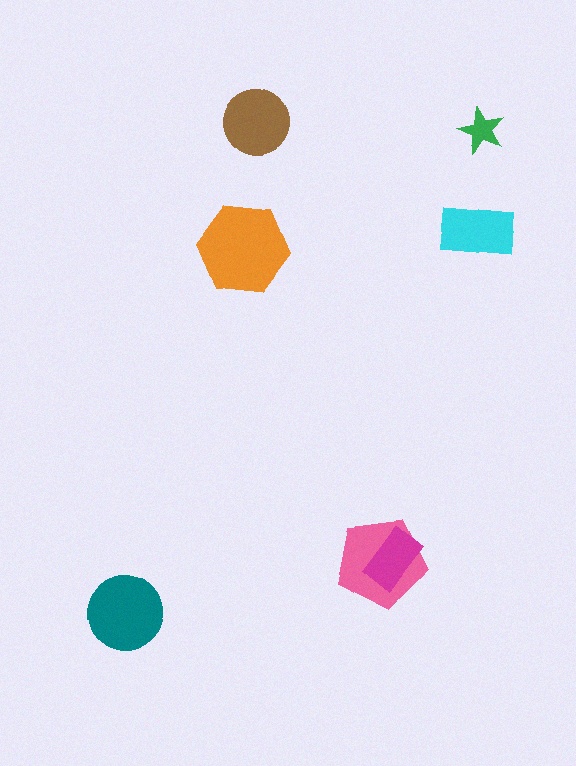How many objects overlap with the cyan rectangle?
0 objects overlap with the cyan rectangle.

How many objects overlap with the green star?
0 objects overlap with the green star.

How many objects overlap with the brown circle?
0 objects overlap with the brown circle.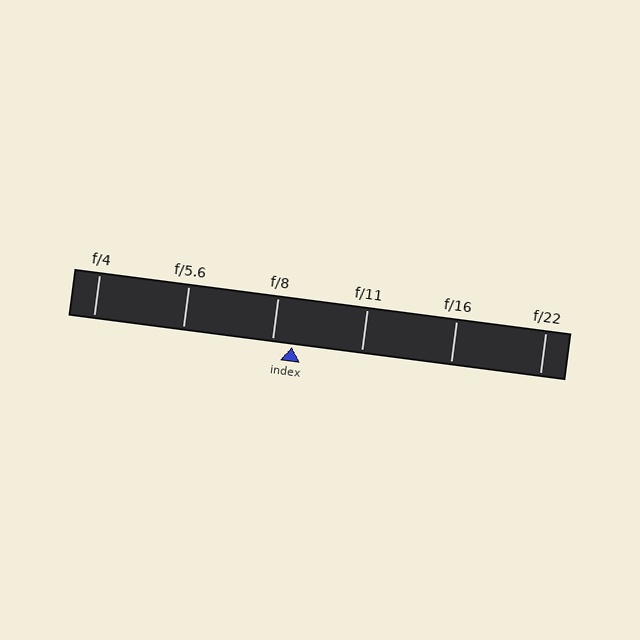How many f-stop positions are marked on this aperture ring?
There are 6 f-stop positions marked.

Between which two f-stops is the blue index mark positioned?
The index mark is between f/8 and f/11.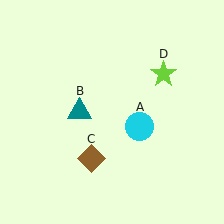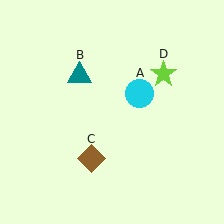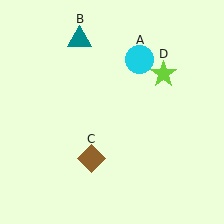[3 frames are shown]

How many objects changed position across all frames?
2 objects changed position: cyan circle (object A), teal triangle (object B).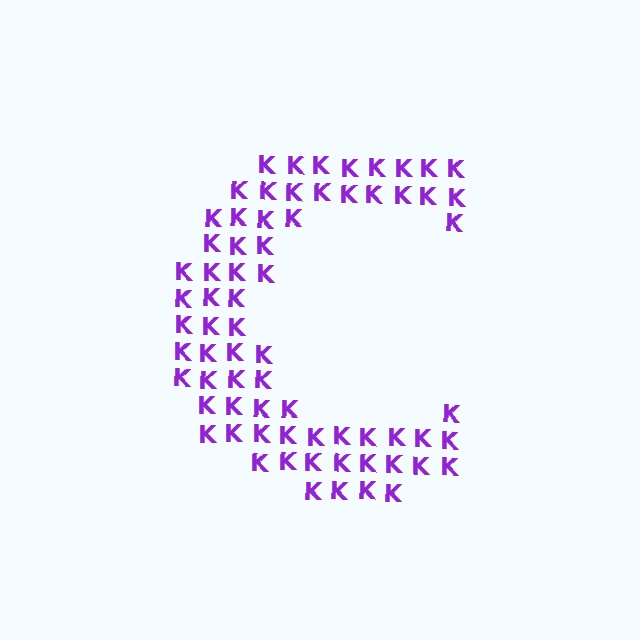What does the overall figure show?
The overall figure shows the letter C.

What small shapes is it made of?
It is made of small letter K's.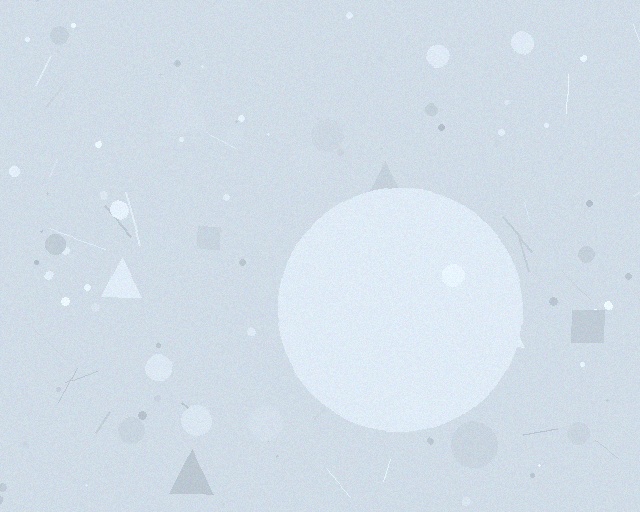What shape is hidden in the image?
A circle is hidden in the image.